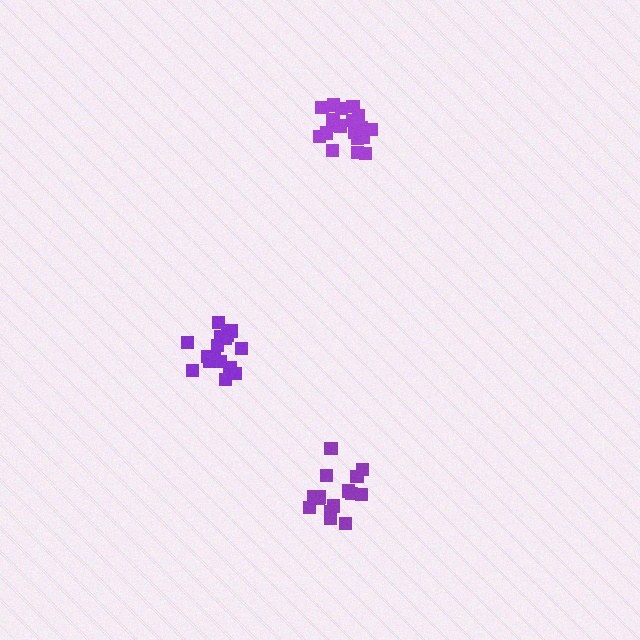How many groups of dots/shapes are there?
There are 3 groups.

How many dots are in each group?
Group 1: 17 dots, Group 2: 19 dots, Group 3: 15 dots (51 total).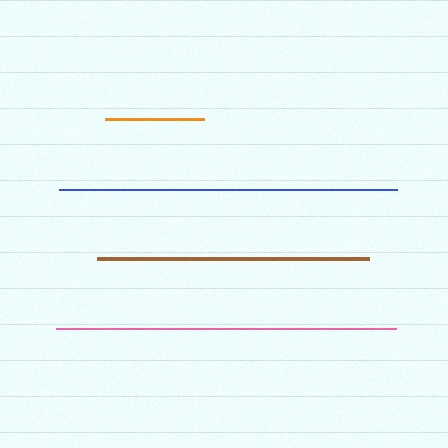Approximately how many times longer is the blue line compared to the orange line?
The blue line is approximately 3.4 times the length of the orange line.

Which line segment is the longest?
The pink line is the longest at approximately 340 pixels.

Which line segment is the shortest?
The orange line is the shortest at approximately 99 pixels.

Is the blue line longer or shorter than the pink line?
The pink line is longer than the blue line.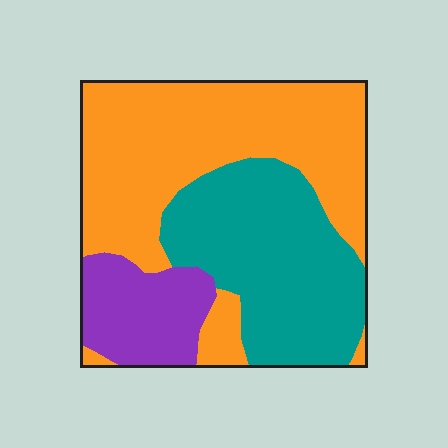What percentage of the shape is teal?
Teal covers about 35% of the shape.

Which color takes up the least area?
Purple, at roughly 15%.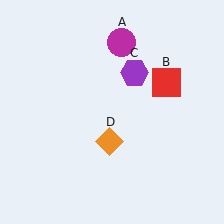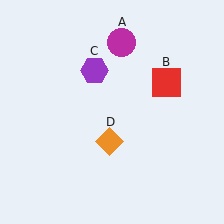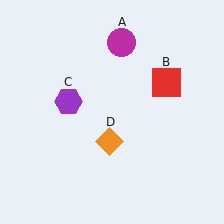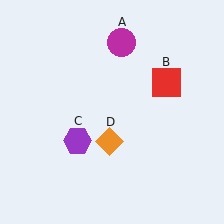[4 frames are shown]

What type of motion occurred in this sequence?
The purple hexagon (object C) rotated counterclockwise around the center of the scene.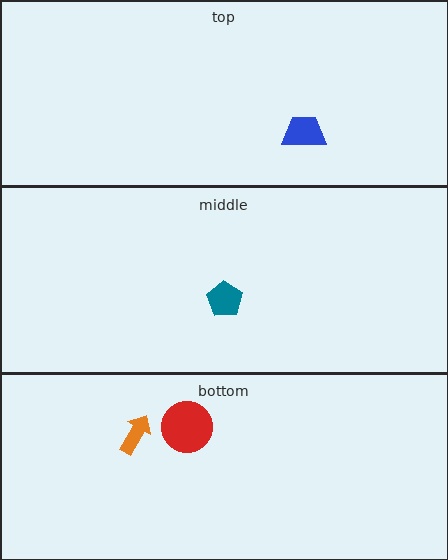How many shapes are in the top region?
1.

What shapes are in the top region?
The blue trapezoid.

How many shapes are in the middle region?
1.